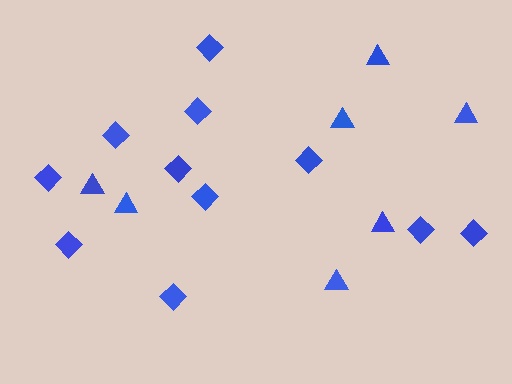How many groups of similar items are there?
There are 2 groups: one group of triangles (7) and one group of diamonds (11).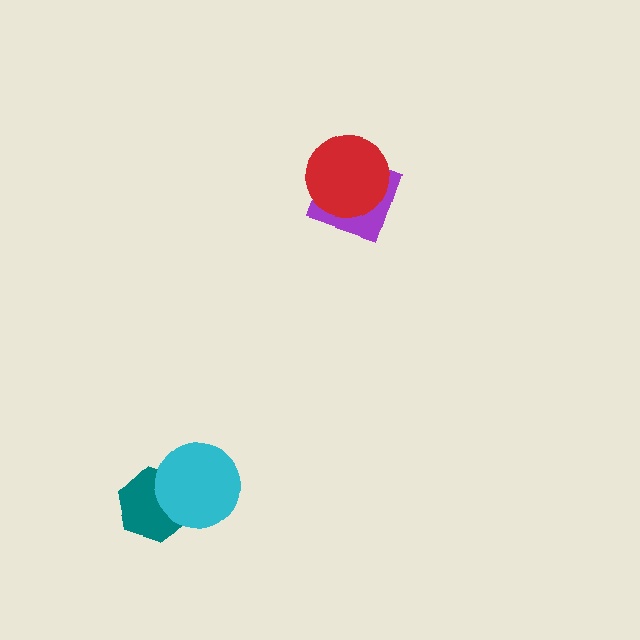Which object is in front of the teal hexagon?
The cyan circle is in front of the teal hexagon.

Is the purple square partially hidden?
Yes, it is partially covered by another shape.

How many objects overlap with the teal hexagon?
1 object overlaps with the teal hexagon.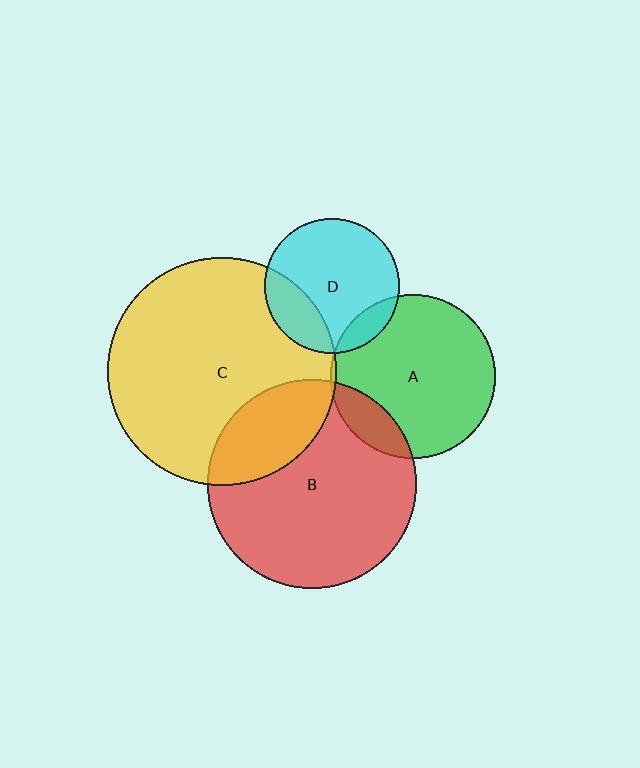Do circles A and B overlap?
Yes.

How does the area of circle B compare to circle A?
Approximately 1.6 times.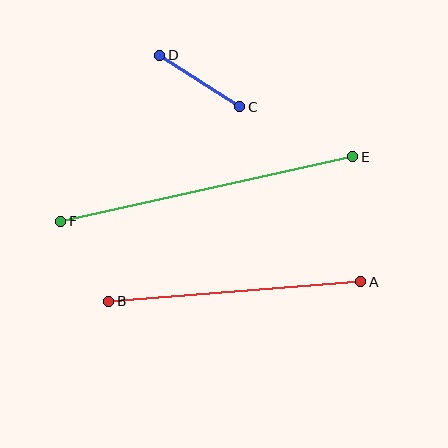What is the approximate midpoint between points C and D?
The midpoint is at approximately (200, 81) pixels.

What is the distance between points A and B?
The distance is approximately 253 pixels.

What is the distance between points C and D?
The distance is approximately 95 pixels.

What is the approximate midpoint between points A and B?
The midpoint is at approximately (235, 292) pixels.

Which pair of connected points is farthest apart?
Points E and F are farthest apart.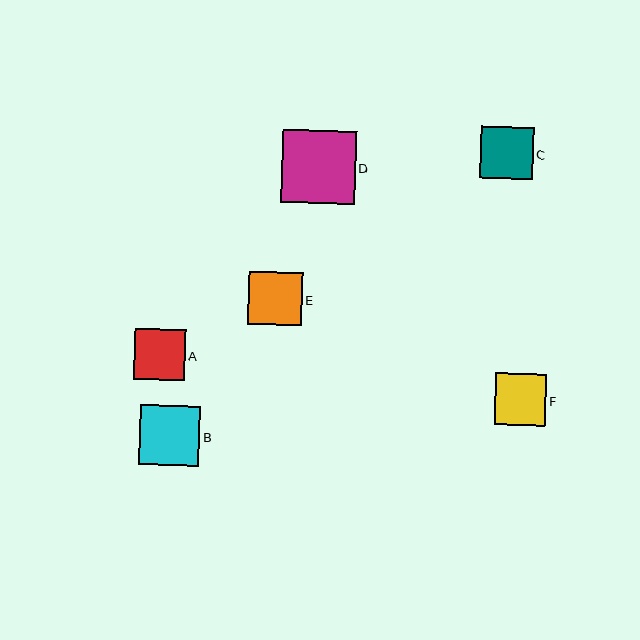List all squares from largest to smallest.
From largest to smallest: D, B, E, C, F, A.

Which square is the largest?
Square D is the largest with a size of approximately 73 pixels.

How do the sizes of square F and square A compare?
Square F and square A are approximately the same size.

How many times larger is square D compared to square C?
Square D is approximately 1.4 times the size of square C.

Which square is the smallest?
Square A is the smallest with a size of approximately 51 pixels.